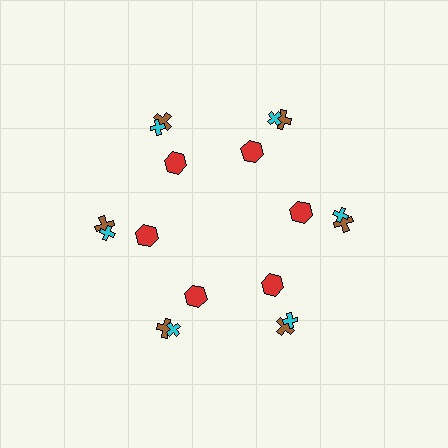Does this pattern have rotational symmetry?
Yes, this pattern has 6-fold rotational symmetry. It looks the same after rotating 60 degrees around the center.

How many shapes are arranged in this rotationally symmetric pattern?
There are 18 shapes, arranged in 6 groups of 3.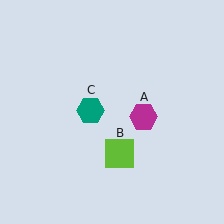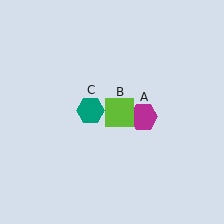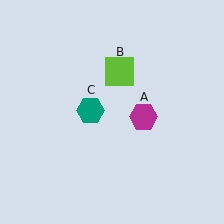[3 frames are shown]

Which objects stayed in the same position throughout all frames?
Magenta hexagon (object A) and teal hexagon (object C) remained stationary.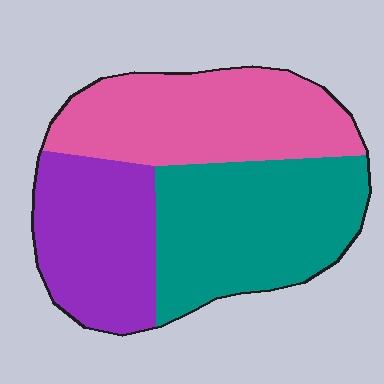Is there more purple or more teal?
Teal.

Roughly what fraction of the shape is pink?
Pink covers 35% of the shape.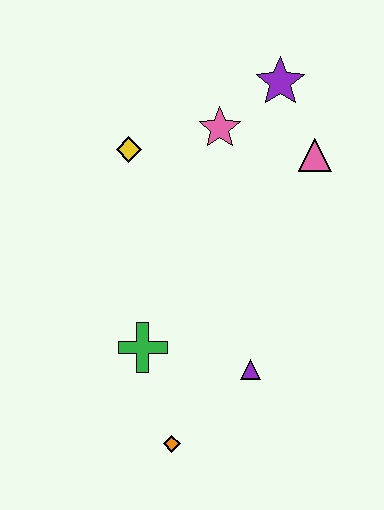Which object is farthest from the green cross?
The purple star is farthest from the green cross.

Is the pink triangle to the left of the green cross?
No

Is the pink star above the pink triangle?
Yes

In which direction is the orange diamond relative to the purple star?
The orange diamond is below the purple star.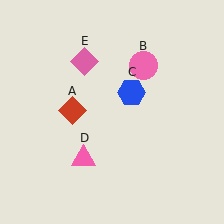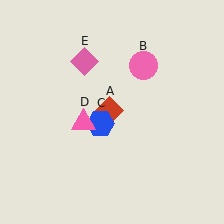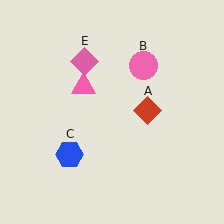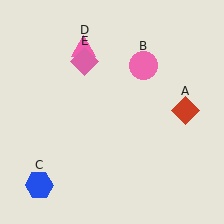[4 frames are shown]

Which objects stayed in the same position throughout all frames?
Pink circle (object B) and pink diamond (object E) remained stationary.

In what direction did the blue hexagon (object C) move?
The blue hexagon (object C) moved down and to the left.